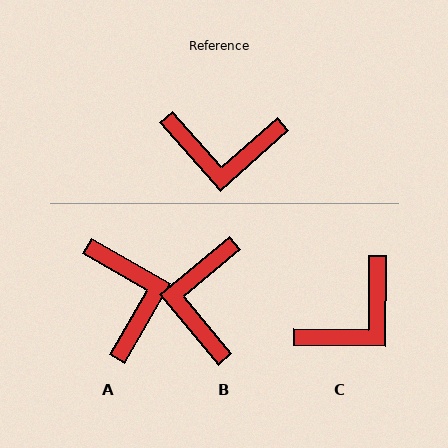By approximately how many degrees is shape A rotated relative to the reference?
Approximately 109 degrees counter-clockwise.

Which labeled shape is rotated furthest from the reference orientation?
A, about 109 degrees away.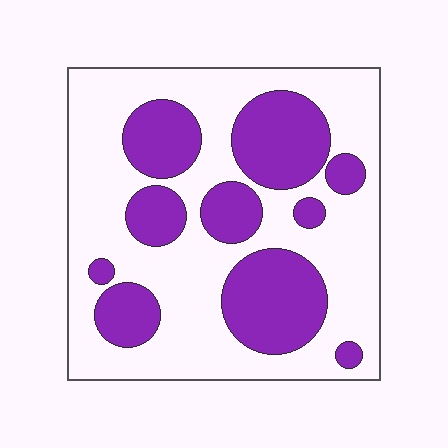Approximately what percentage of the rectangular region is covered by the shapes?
Approximately 35%.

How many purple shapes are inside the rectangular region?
10.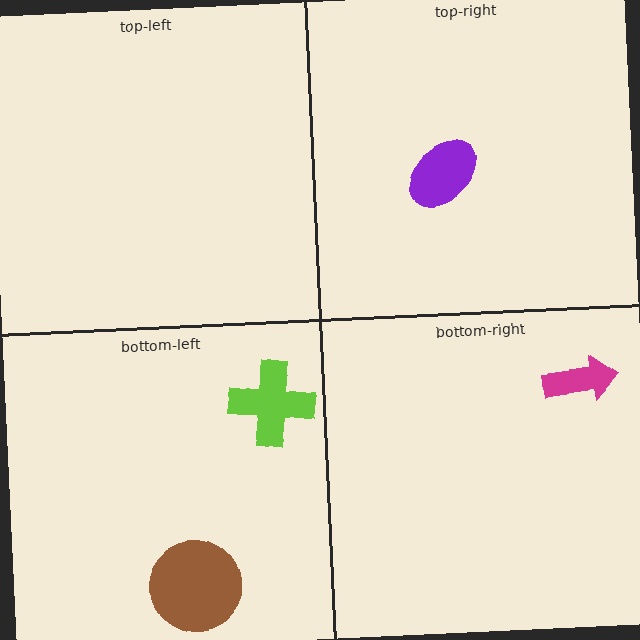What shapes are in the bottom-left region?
The lime cross, the brown circle.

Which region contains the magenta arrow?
The bottom-right region.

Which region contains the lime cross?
The bottom-left region.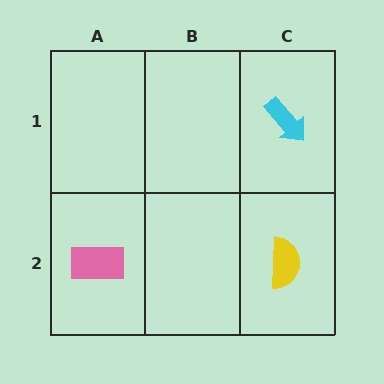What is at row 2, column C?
A yellow semicircle.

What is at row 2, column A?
A pink rectangle.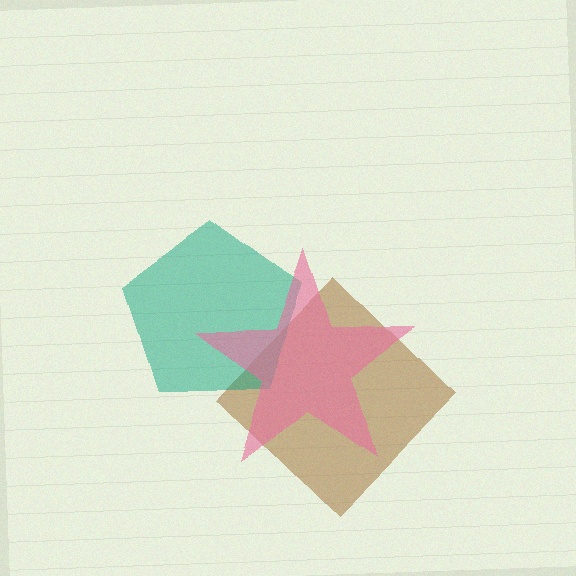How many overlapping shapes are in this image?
There are 3 overlapping shapes in the image.